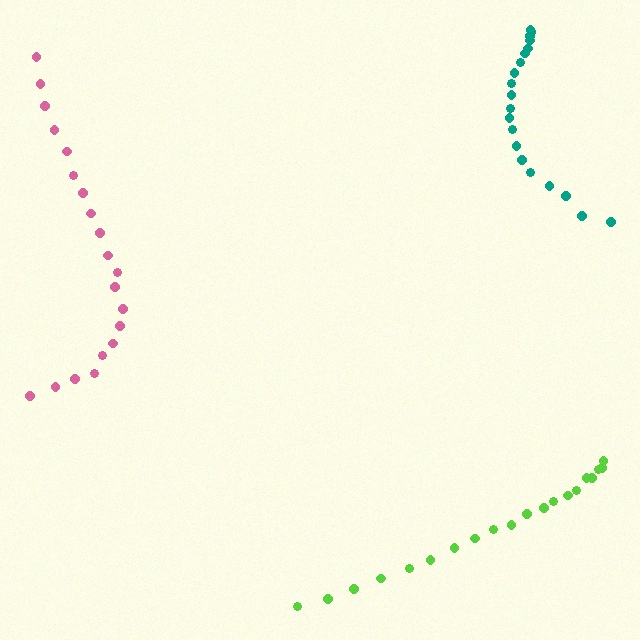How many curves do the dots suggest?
There are 3 distinct paths.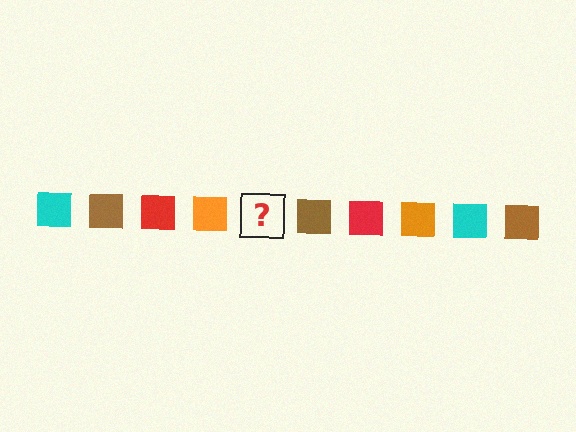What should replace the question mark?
The question mark should be replaced with a cyan square.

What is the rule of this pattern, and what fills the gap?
The rule is that the pattern cycles through cyan, brown, red, orange squares. The gap should be filled with a cyan square.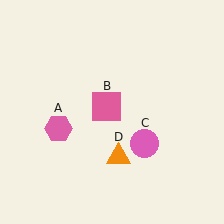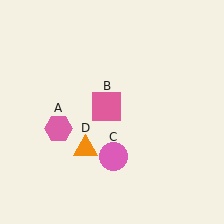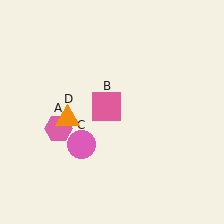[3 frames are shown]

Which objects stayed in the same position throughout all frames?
Pink hexagon (object A) and pink square (object B) remained stationary.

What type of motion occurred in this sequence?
The pink circle (object C), orange triangle (object D) rotated clockwise around the center of the scene.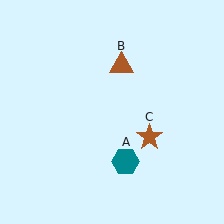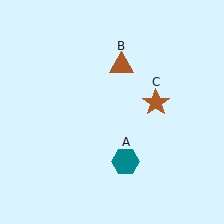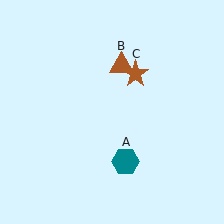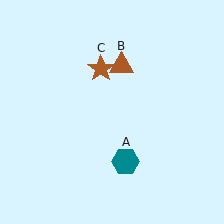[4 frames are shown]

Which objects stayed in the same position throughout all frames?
Teal hexagon (object A) and brown triangle (object B) remained stationary.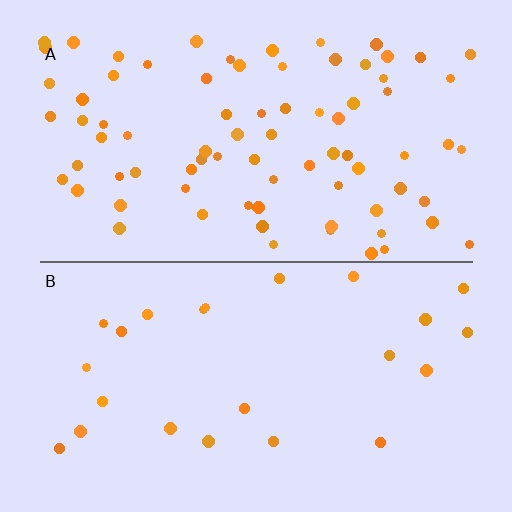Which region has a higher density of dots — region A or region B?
A (the top).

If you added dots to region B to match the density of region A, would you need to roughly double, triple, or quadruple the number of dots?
Approximately triple.